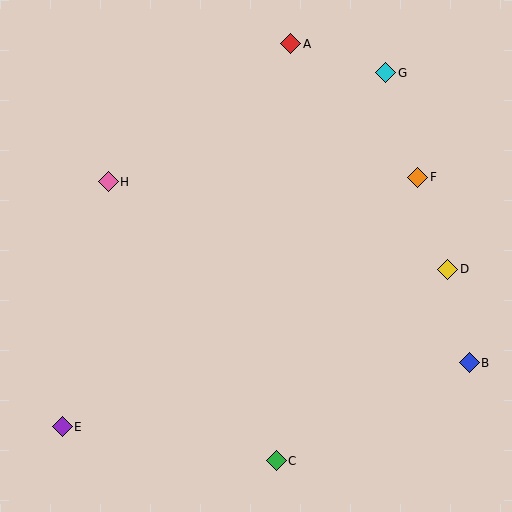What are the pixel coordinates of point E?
Point E is at (62, 427).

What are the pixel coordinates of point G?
Point G is at (386, 73).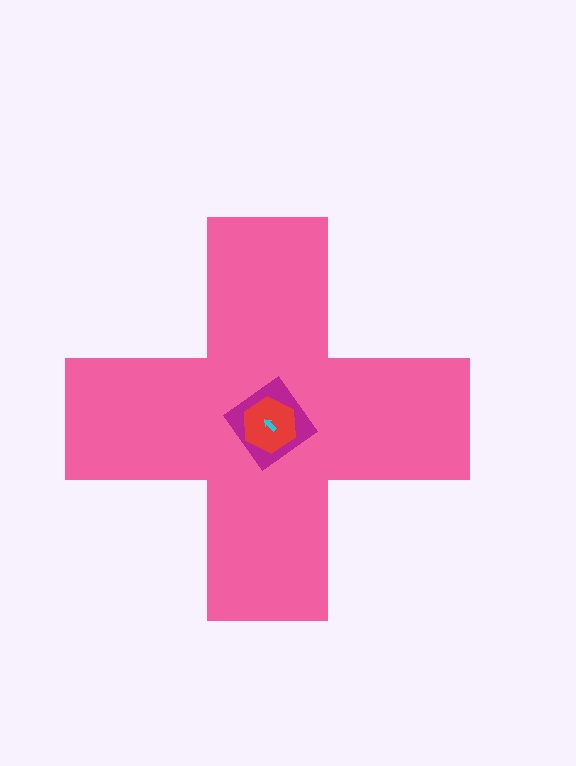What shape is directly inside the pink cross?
The magenta diamond.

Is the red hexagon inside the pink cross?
Yes.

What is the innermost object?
The cyan arrow.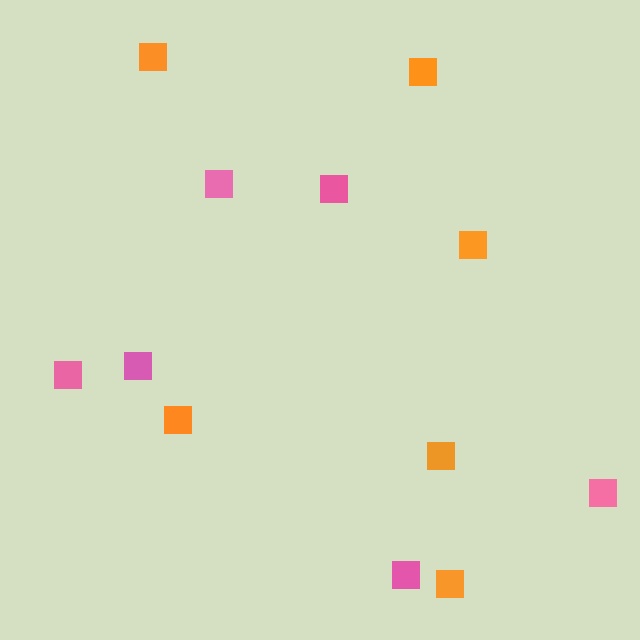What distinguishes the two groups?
There are 2 groups: one group of orange squares (6) and one group of pink squares (6).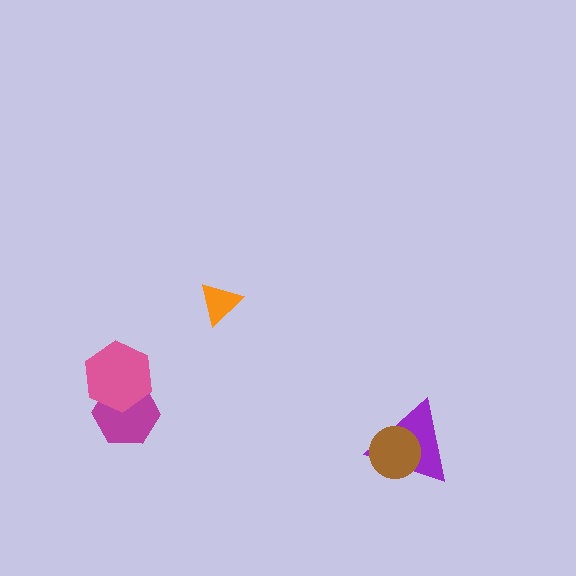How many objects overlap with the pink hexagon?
1 object overlaps with the pink hexagon.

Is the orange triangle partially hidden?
No, no other shape covers it.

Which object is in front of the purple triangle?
The brown circle is in front of the purple triangle.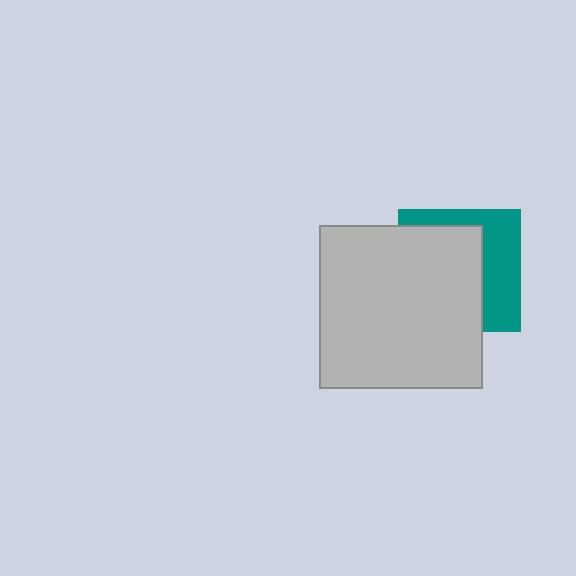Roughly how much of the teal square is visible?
A small part of it is visible (roughly 40%).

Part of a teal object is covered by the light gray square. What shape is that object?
It is a square.